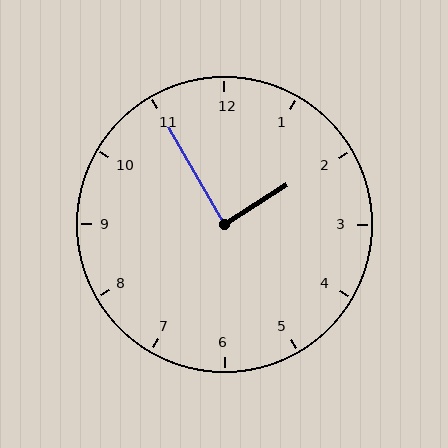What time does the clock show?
1:55.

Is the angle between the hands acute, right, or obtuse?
It is right.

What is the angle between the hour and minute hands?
Approximately 88 degrees.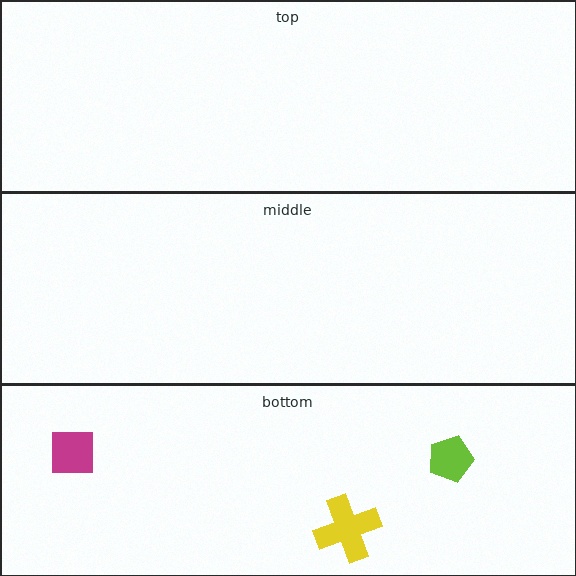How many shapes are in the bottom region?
3.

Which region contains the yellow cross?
The bottom region.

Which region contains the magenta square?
The bottom region.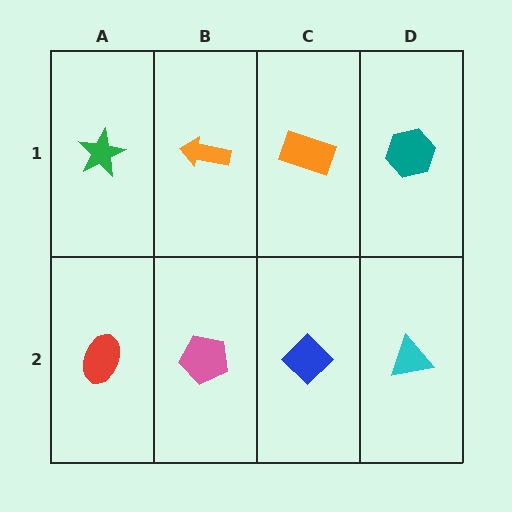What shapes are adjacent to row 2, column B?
An orange arrow (row 1, column B), a red ellipse (row 2, column A), a blue diamond (row 2, column C).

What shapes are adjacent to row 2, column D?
A teal hexagon (row 1, column D), a blue diamond (row 2, column C).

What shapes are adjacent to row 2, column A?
A green star (row 1, column A), a pink pentagon (row 2, column B).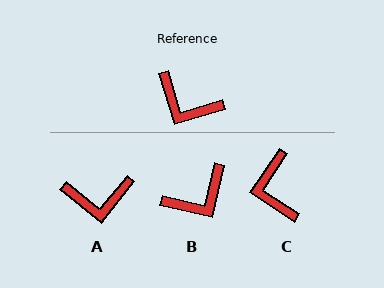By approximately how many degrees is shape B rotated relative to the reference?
Approximately 60 degrees counter-clockwise.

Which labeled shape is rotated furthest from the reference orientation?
B, about 60 degrees away.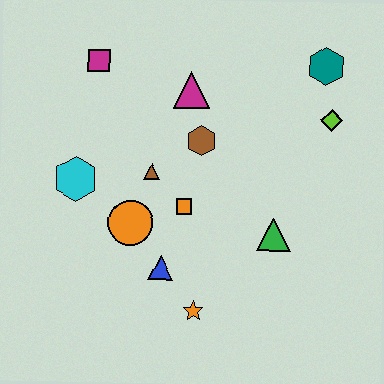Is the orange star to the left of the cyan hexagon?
No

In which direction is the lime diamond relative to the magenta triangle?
The lime diamond is to the right of the magenta triangle.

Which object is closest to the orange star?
The blue triangle is closest to the orange star.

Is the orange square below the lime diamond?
Yes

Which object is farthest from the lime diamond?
The cyan hexagon is farthest from the lime diamond.